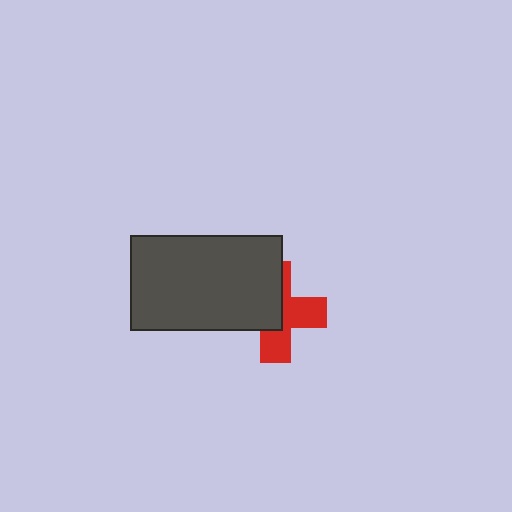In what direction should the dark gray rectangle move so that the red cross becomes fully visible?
The dark gray rectangle should move toward the upper-left. That is the shortest direction to clear the overlap and leave the red cross fully visible.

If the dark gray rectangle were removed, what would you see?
You would see the complete red cross.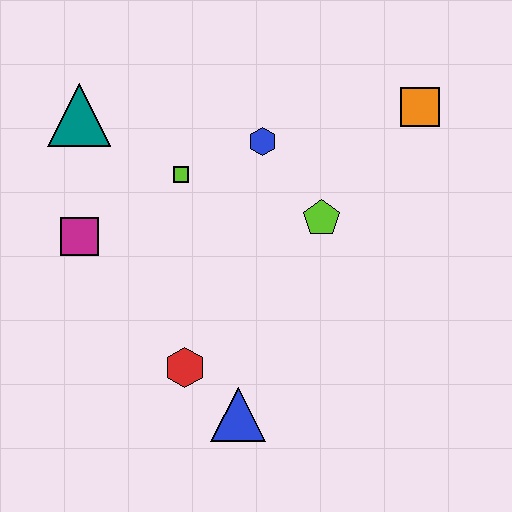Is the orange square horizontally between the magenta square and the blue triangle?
No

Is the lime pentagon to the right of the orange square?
No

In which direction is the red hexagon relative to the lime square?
The red hexagon is below the lime square.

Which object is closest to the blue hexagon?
The lime square is closest to the blue hexagon.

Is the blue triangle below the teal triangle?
Yes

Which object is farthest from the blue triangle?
The orange square is farthest from the blue triangle.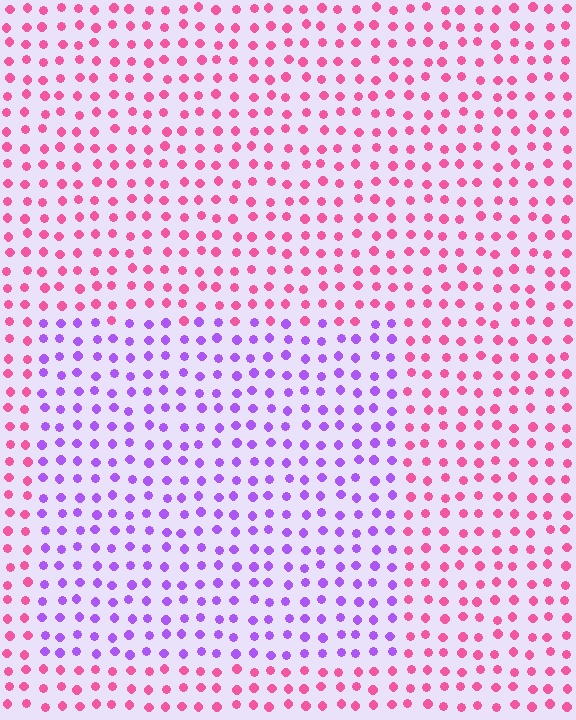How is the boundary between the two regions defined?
The boundary is defined purely by a slight shift in hue (about 58 degrees). Spacing, size, and orientation are identical on both sides.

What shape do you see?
I see a rectangle.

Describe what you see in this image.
The image is filled with small pink elements in a uniform arrangement. A rectangle-shaped region is visible where the elements are tinted to a slightly different hue, forming a subtle color boundary.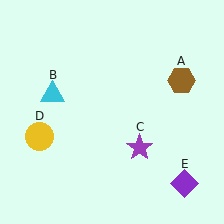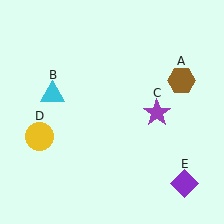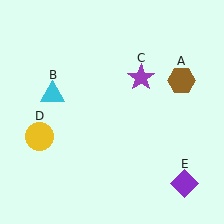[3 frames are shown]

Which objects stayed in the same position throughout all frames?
Brown hexagon (object A) and cyan triangle (object B) and yellow circle (object D) and purple diamond (object E) remained stationary.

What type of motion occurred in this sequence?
The purple star (object C) rotated counterclockwise around the center of the scene.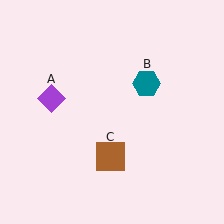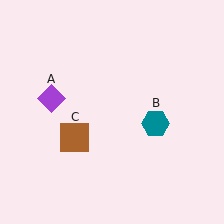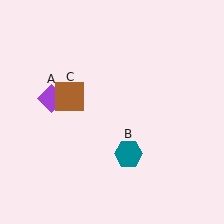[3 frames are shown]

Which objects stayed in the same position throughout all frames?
Purple diamond (object A) remained stationary.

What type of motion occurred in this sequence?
The teal hexagon (object B), brown square (object C) rotated clockwise around the center of the scene.